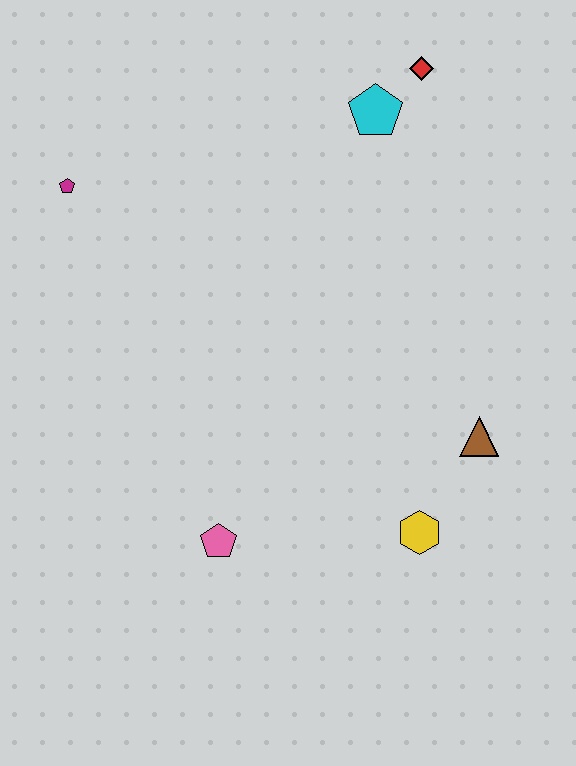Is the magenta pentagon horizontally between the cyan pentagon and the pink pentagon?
No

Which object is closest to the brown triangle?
The yellow hexagon is closest to the brown triangle.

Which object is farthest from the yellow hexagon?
The magenta pentagon is farthest from the yellow hexagon.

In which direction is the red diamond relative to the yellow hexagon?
The red diamond is above the yellow hexagon.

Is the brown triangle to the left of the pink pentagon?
No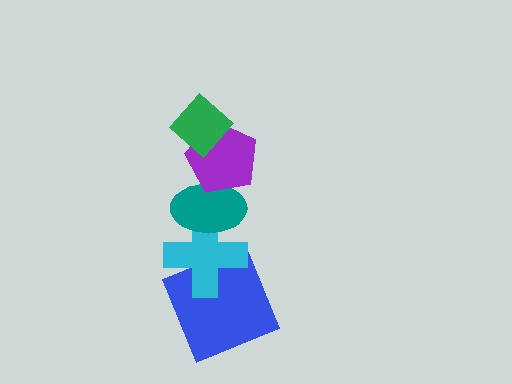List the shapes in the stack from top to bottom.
From top to bottom: the green diamond, the purple pentagon, the teal ellipse, the cyan cross, the blue square.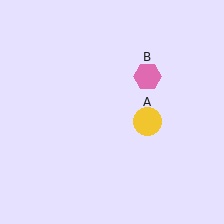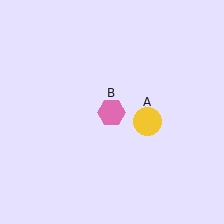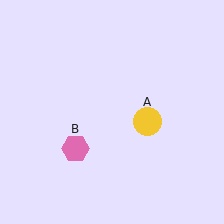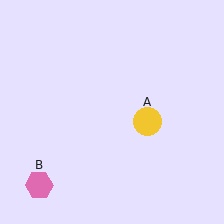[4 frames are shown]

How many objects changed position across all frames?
1 object changed position: pink hexagon (object B).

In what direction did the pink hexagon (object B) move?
The pink hexagon (object B) moved down and to the left.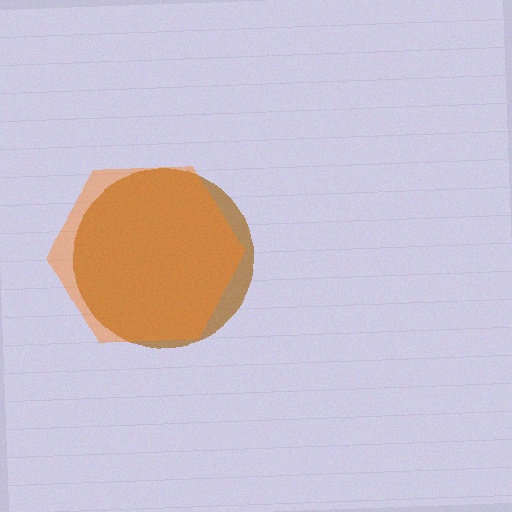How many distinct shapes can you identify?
There are 2 distinct shapes: a brown circle, an orange hexagon.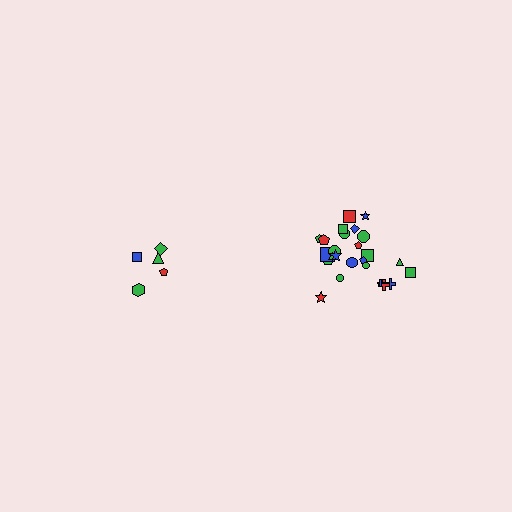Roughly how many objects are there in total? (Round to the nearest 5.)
Roughly 30 objects in total.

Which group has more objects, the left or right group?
The right group.